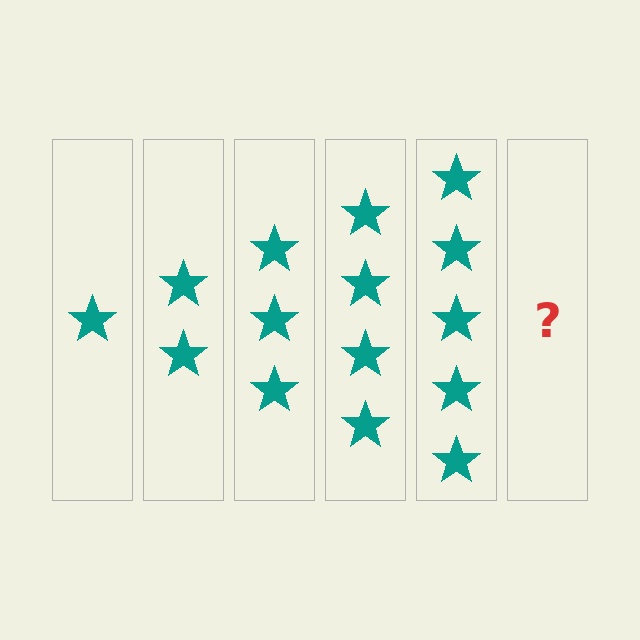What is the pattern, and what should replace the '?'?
The pattern is that each step adds one more star. The '?' should be 6 stars.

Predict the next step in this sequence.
The next step is 6 stars.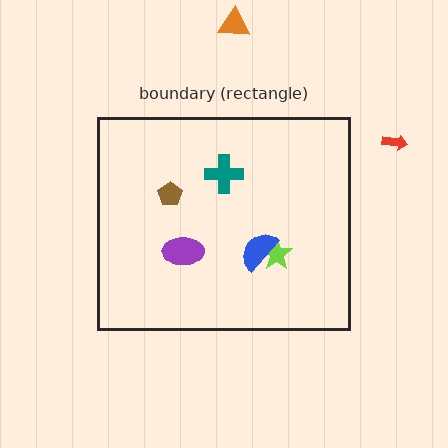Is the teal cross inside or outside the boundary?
Inside.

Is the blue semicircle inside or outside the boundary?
Inside.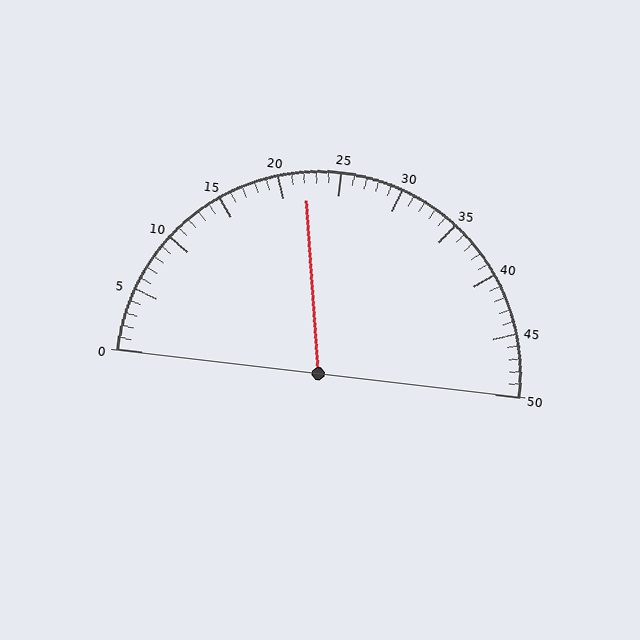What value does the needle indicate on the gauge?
The needle indicates approximately 22.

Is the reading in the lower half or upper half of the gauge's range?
The reading is in the lower half of the range (0 to 50).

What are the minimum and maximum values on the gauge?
The gauge ranges from 0 to 50.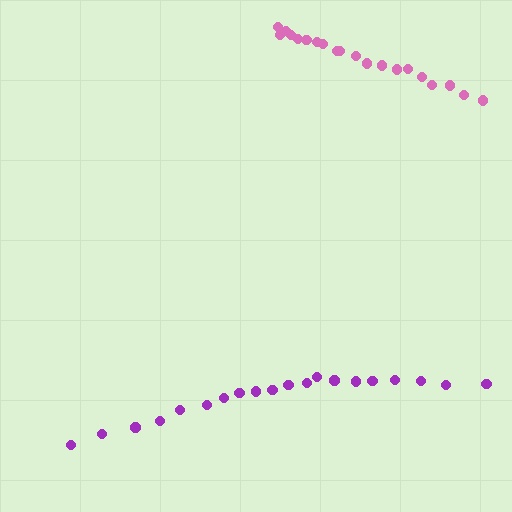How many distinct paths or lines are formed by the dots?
There are 2 distinct paths.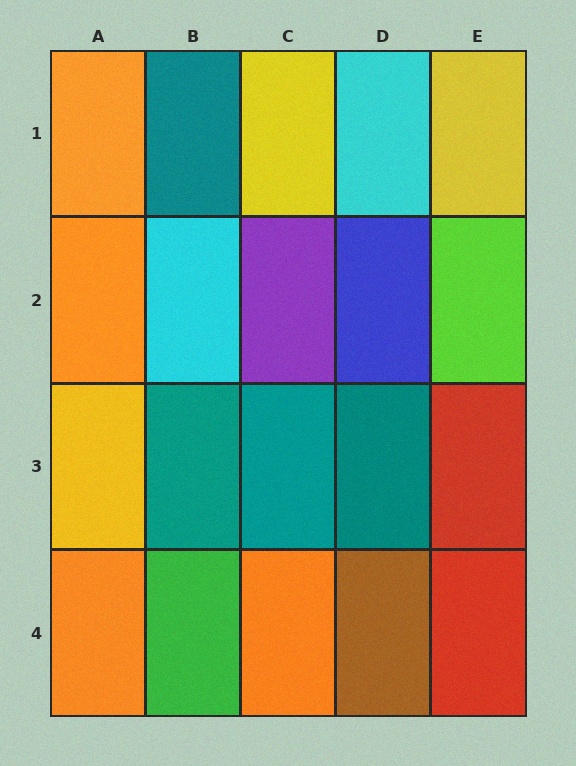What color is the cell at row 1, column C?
Yellow.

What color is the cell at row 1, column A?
Orange.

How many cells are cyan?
2 cells are cyan.